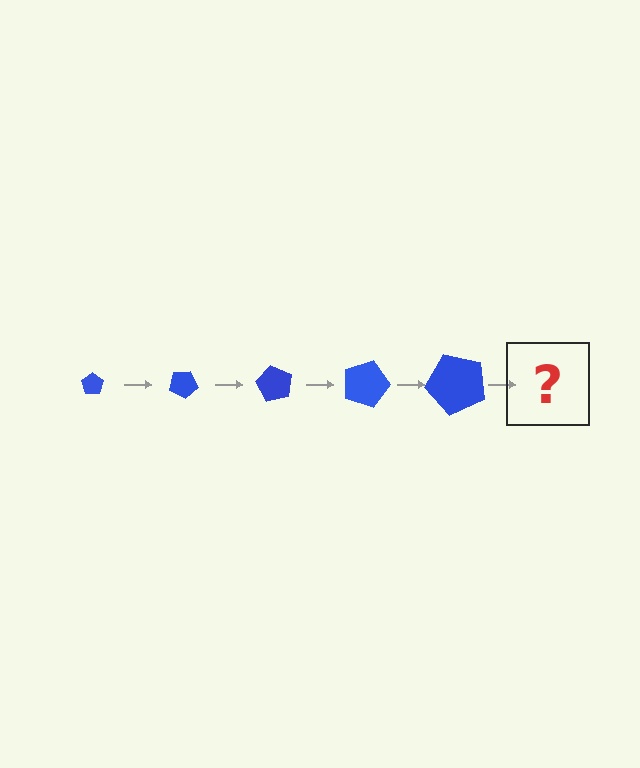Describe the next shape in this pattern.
It should be a pentagon, larger than the previous one and rotated 150 degrees from the start.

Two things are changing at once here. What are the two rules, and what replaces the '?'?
The two rules are that the pentagon grows larger each step and it rotates 30 degrees each step. The '?' should be a pentagon, larger than the previous one and rotated 150 degrees from the start.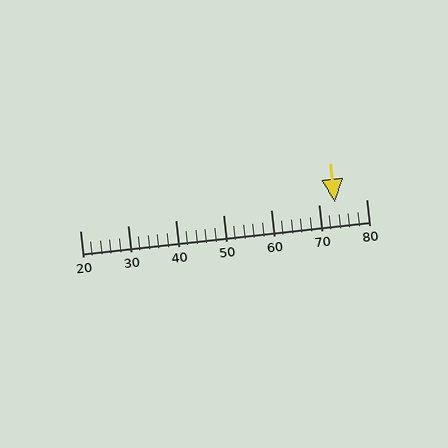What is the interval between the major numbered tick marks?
The major tick marks are spaced 10 units apart.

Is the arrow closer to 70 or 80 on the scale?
The arrow is closer to 70.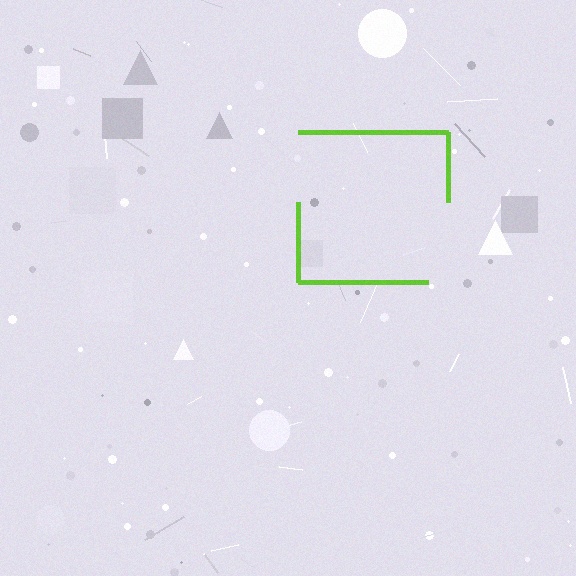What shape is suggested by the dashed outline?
The dashed outline suggests a square.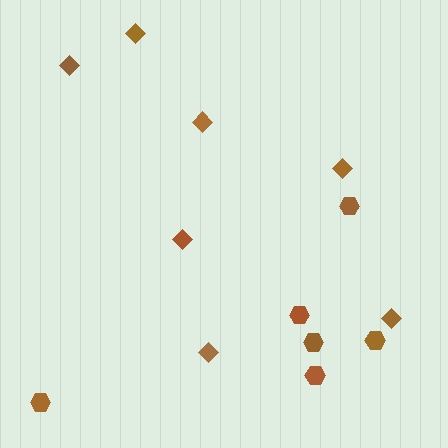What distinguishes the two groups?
There are 2 groups: one group of hexagons (6) and one group of diamonds (7).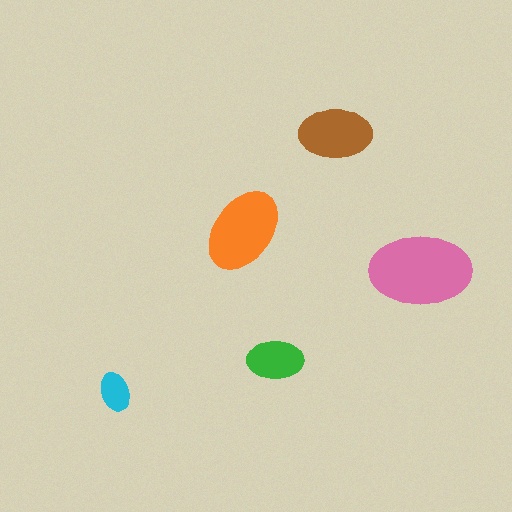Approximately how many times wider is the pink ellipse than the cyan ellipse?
About 2.5 times wider.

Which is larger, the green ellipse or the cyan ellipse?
The green one.